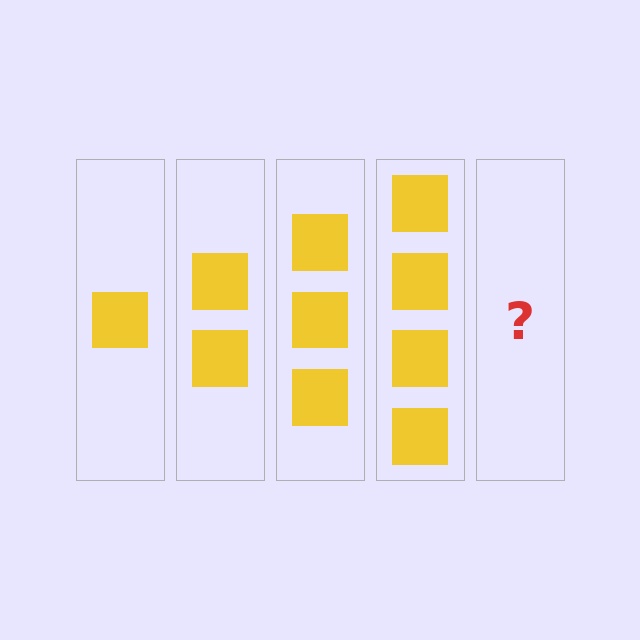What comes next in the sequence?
The next element should be 5 squares.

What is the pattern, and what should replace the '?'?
The pattern is that each step adds one more square. The '?' should be 5 squares.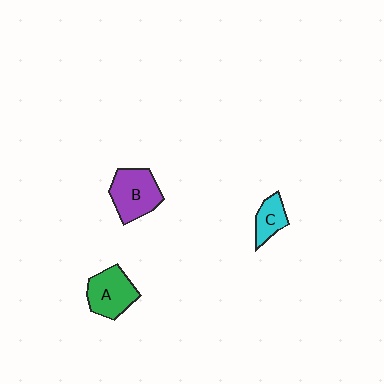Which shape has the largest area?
Shape B (purple).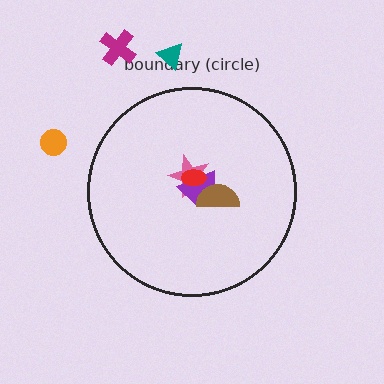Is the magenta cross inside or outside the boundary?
Outside.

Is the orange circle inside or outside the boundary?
Outside.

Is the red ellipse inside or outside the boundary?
Inside.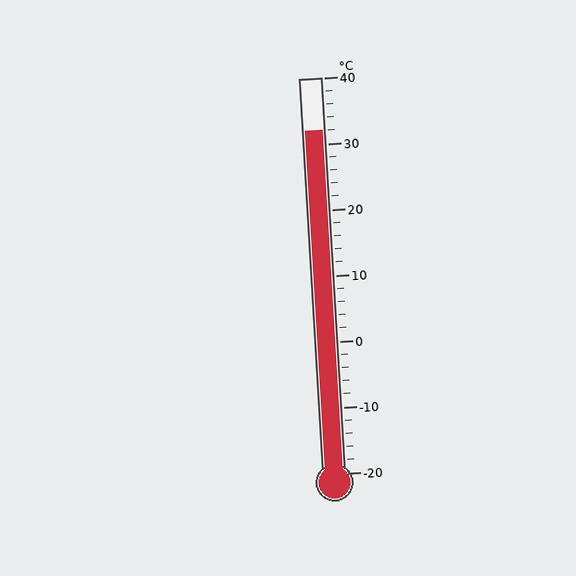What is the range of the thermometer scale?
The thermometer scale ranges from -20°C to 40°C.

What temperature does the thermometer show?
The thermometer shows approximately 32°C.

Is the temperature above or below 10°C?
The temperature is above 10°C.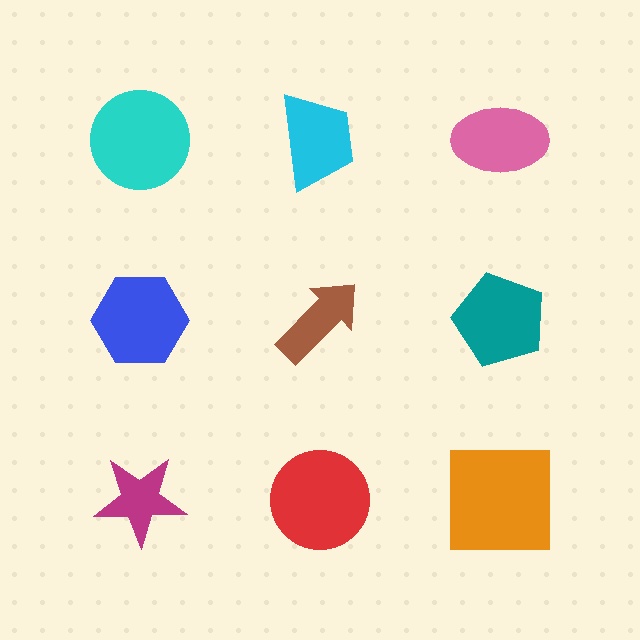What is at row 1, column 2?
A cyan trapezoid.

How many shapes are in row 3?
3 shapes.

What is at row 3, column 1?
A magenta star.